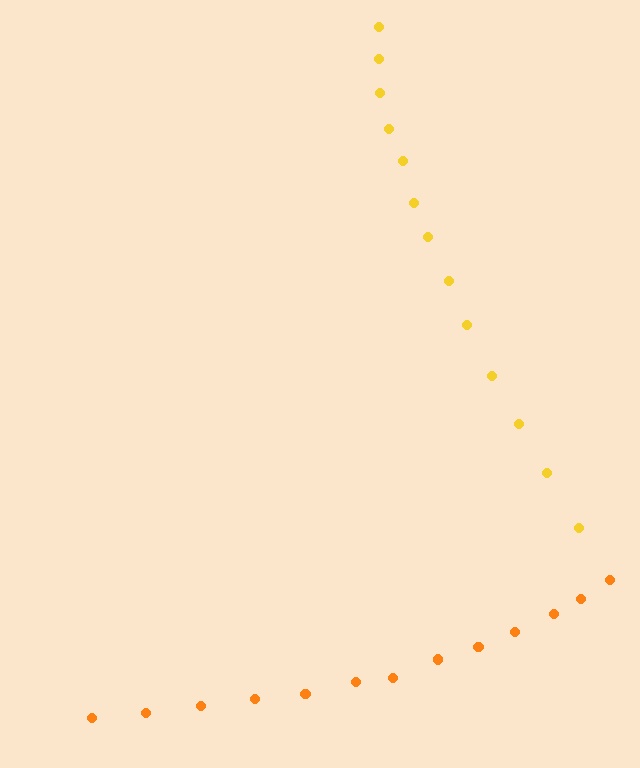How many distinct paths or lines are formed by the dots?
There are 2 distinct paths.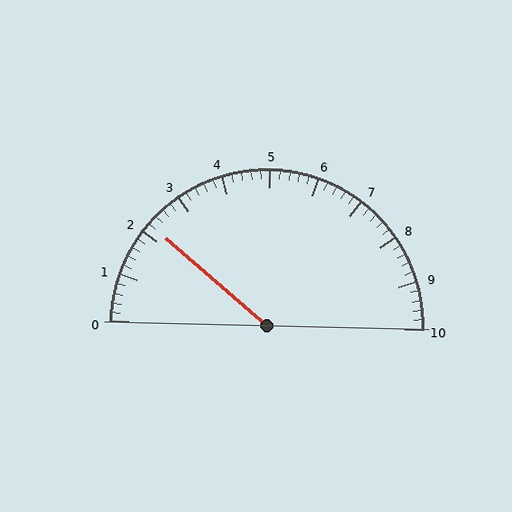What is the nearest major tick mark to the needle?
The nearest major tick mark is 2.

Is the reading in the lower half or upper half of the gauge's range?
The reading is in the lower half of the range (0 to 10).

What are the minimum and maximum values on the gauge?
The gauge ranges from 0 to 10.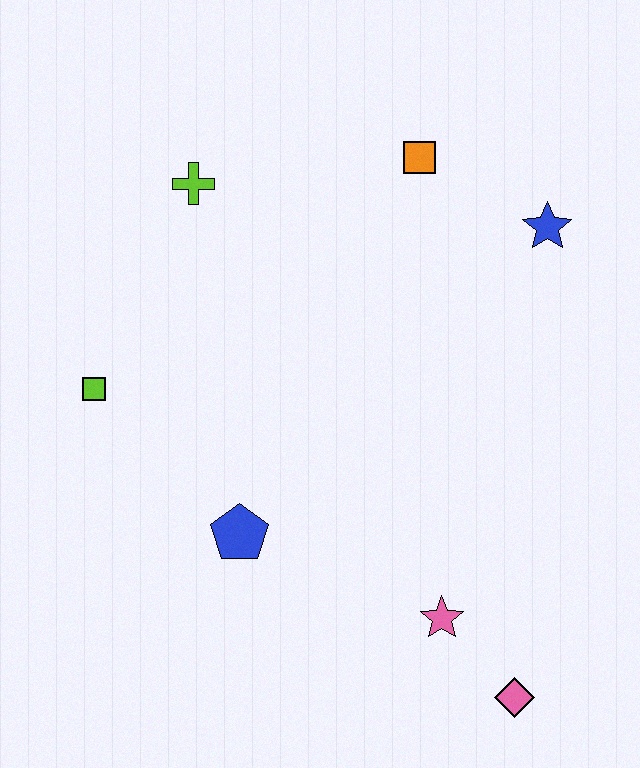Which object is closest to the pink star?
The pink diamond is closest to the pink star.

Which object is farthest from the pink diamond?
The lime cross is farthest from the pink diamond.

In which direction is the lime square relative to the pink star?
The lime square is to the left of the pink star.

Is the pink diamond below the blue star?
Yes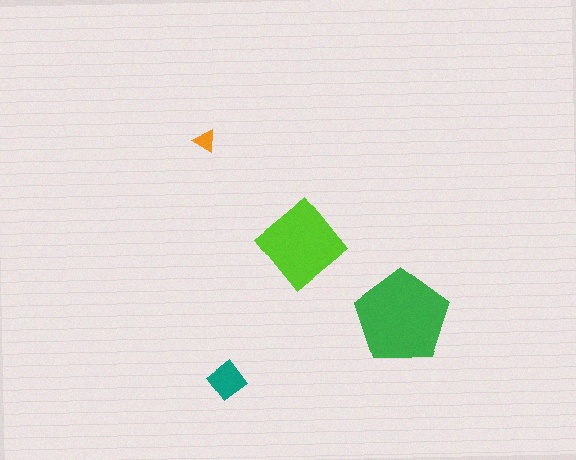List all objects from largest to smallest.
The green pentagon, the lime diamond, the teal diamond, the orange triangle.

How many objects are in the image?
There are 4 objects in the image.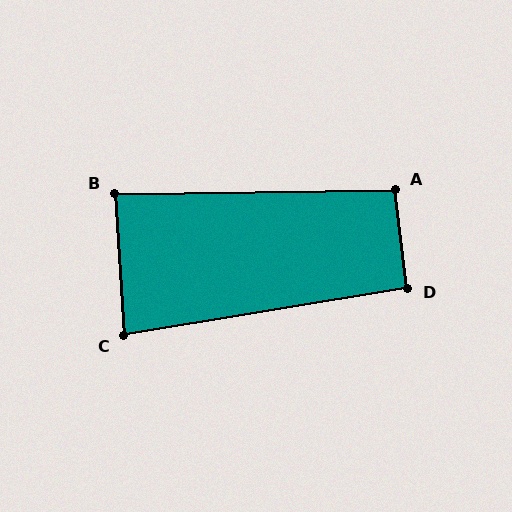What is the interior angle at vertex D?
Approximately 93 degrees (approximately right).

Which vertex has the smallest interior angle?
C, at approximately 84 degrees.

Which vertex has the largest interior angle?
A, at approximately 96 degrees.